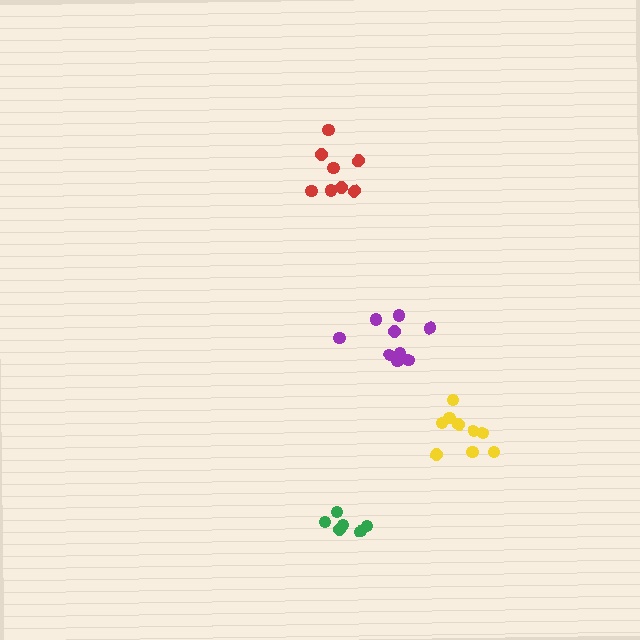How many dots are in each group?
Group 1: 8 dots, Group 2: 6 dots, Group 3: 9 dots, Group 4: 9 dots (32 total).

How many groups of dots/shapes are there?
There are 4 groups.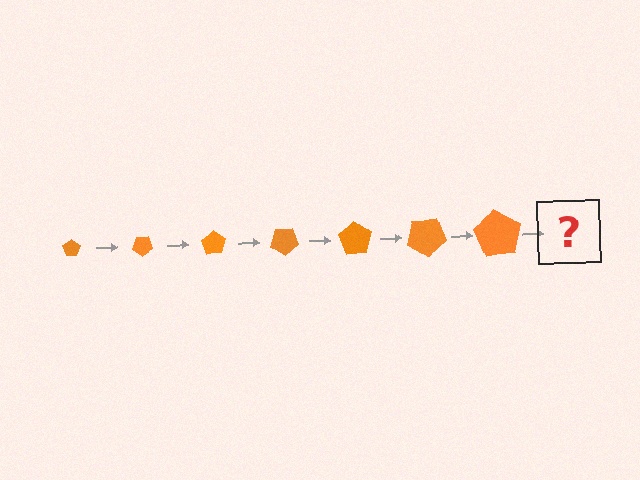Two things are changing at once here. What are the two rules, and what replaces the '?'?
The two rules are that the pentagon grows larger each step and it rotates 35 degrees each step. The '?' should be a pentagon, larger than the previous one and rotated 245 degrees from the start.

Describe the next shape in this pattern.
It should be a pentagon, larger than the previous one and rotated 245 degrees from the start.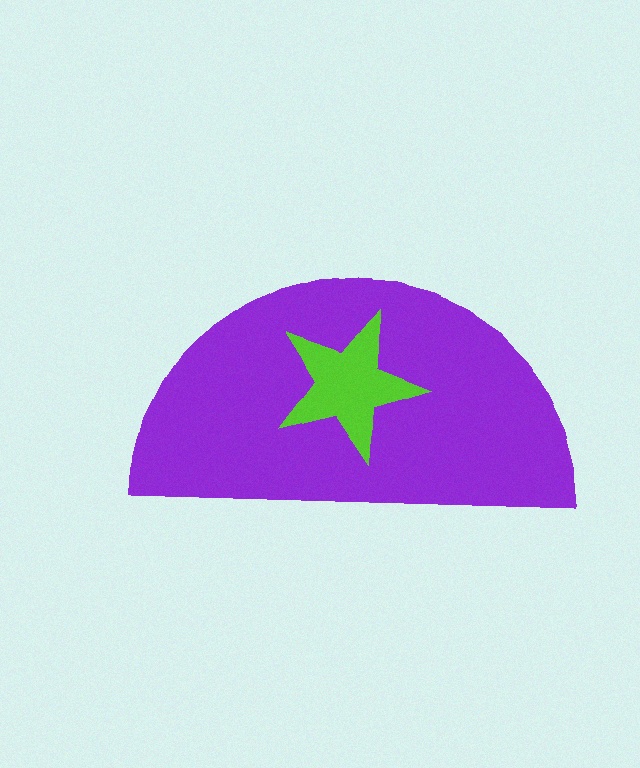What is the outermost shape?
The purple semicircle.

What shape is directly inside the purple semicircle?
The lime star.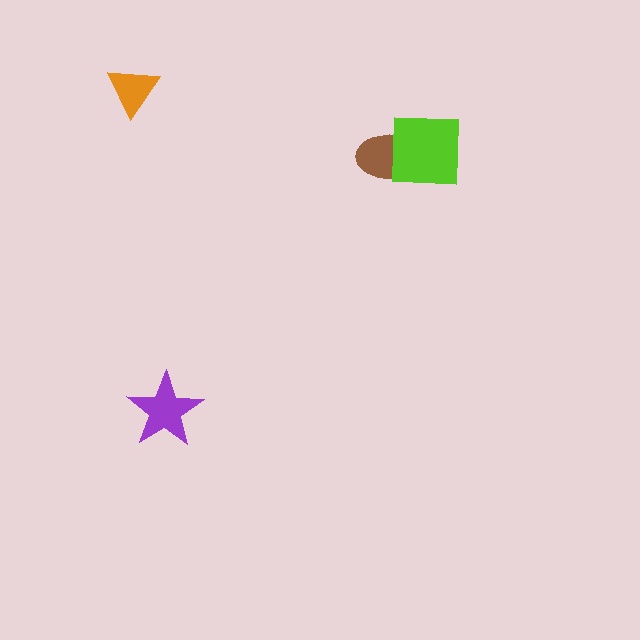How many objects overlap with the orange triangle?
0 objects overlap with the orange triangle.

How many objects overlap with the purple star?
0 objects overlap with the purple star.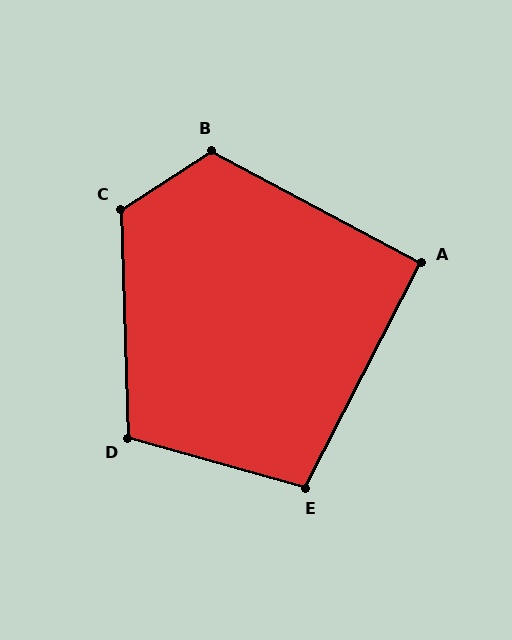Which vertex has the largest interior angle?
C, at approximately 121 degrees.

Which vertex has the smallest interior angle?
A, at approximately 91 degrees.